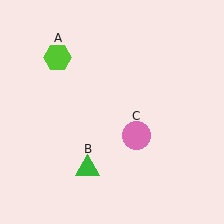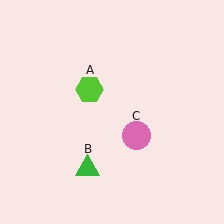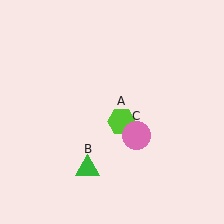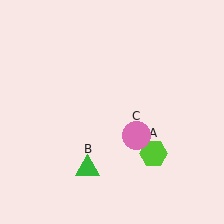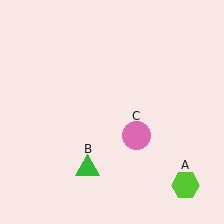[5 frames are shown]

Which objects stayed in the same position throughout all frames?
Green triangle (object B) and pink circle (object C) remained stationary.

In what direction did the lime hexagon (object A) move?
The lime hexagon (object A) moved down and to the right.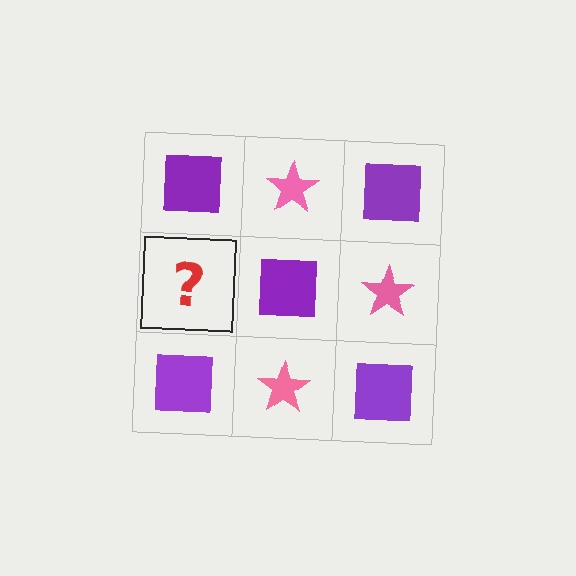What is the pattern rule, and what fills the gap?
The rule is that it alternates purple square and pink star in a checkerboard pattern. The gap should be filled with a pink star.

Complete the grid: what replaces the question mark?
The question mark should be replaced with a pink star.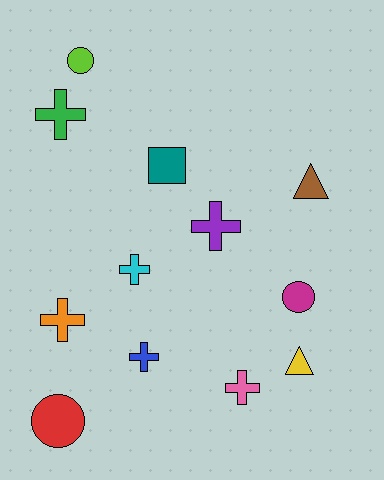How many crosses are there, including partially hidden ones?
There are 6 crosses.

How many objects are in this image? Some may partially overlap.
There are 12 objects.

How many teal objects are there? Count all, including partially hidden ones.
There is 1 teal object.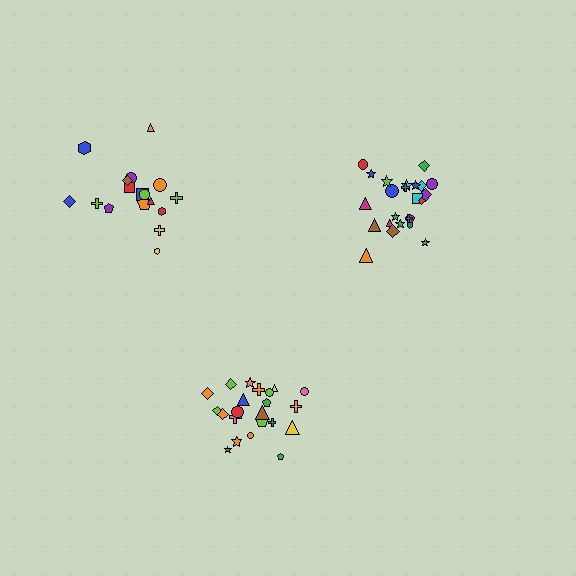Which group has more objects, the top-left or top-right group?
The top-right group.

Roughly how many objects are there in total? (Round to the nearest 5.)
Roughly 65 objects in total.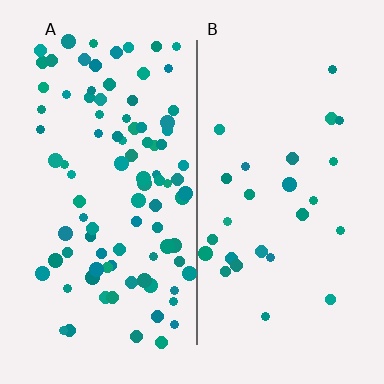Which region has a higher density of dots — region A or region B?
A (the left).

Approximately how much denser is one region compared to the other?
Approximately 3.5× — region A over region B.